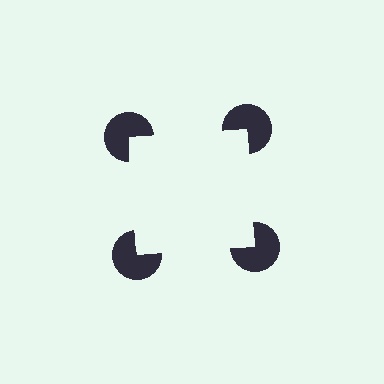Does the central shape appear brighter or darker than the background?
It typically appears slightly brighter than the background, even though no actual brightness change is drawn.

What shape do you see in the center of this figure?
An illusory square — its edges are inferred from the aligned wedge cuts in the pac-man discs, not physically drawn.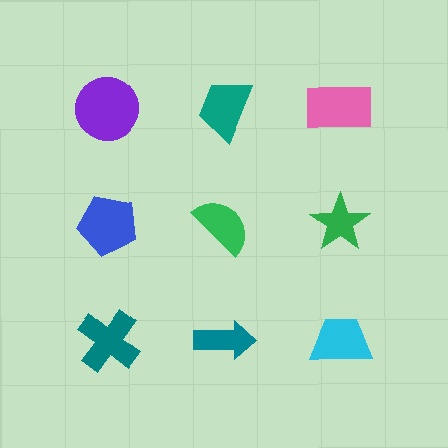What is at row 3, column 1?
A teal cross.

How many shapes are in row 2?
3 shapes.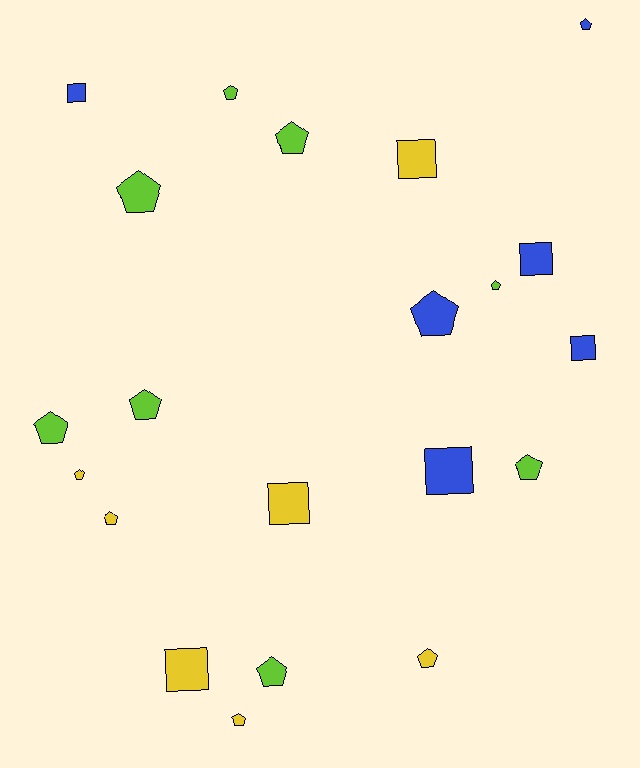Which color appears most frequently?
Lime, with 8 objects.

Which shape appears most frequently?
Pentagon, with 14 objects.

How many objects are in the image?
There are 21 objects.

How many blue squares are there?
There are 4 blue squares.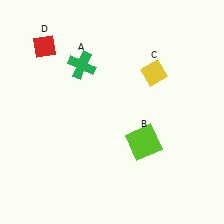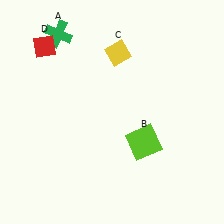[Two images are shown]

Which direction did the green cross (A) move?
The green cross (A) moved up.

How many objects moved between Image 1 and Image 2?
2 objects moved between the two images.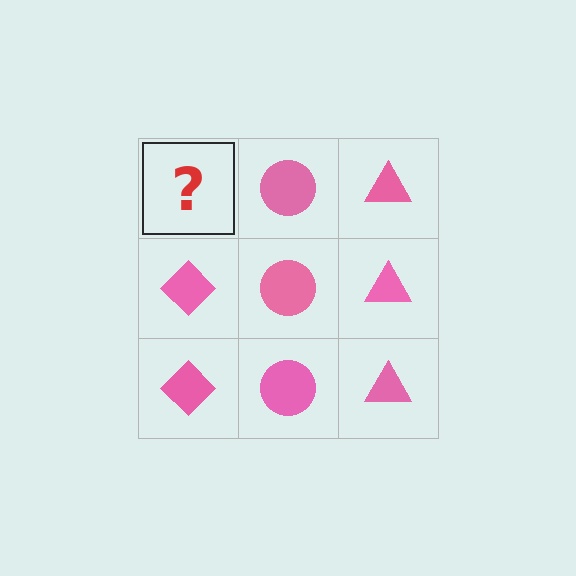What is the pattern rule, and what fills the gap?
The rule is that each column has a consistent shape. The gap should be filled with a pink diamond.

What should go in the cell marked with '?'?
The missing cell should contain a pink diamond.